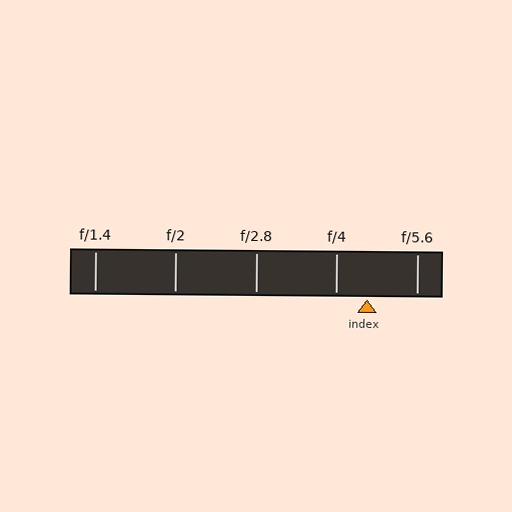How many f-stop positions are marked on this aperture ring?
There are 5 f-stop positions marked.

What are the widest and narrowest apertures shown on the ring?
The widest aperture shown is f/1.4 and the narrowest is f/5.6.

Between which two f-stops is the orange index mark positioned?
The index mark is between f/4 and f/5.6.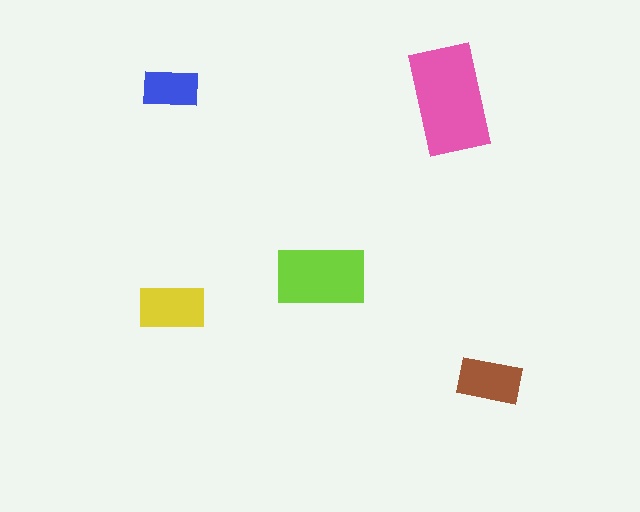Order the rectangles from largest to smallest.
the pink one, the lime one, the yellow one, the brown one, the blue one.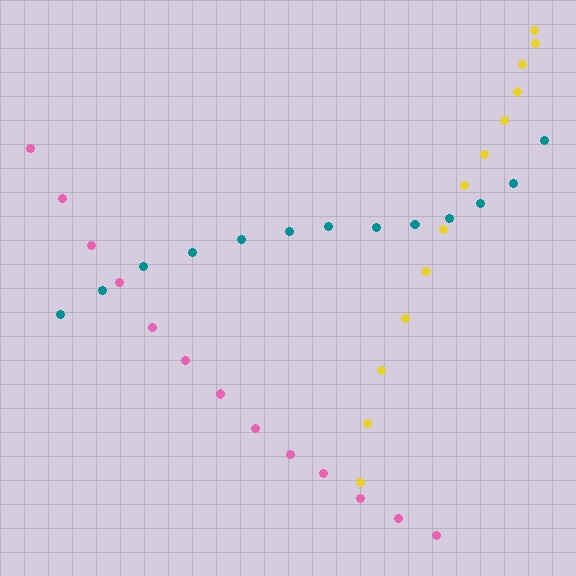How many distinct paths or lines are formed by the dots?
There are 3 distinct paths.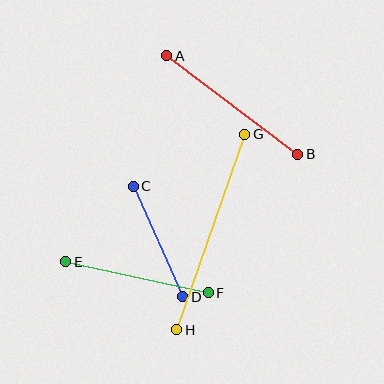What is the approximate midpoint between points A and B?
The midpoint is at approximately (232, 105) pixels.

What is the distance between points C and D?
The distance is approximately 121 pixels.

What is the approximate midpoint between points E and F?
The midpoint is at approximately (137, 277) pixels.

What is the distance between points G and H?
The distance is approximately 207 pixels.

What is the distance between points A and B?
The distance is approximately 164 pixels.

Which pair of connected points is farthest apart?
Points G and H are farthest apart.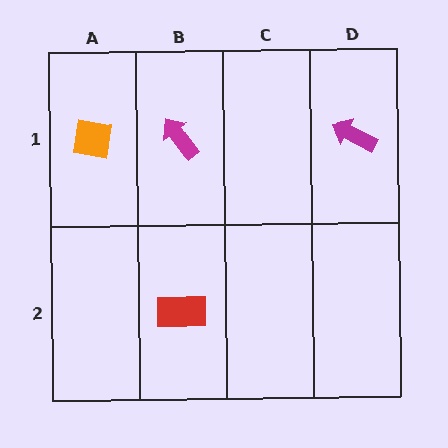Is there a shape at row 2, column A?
No, that cell is empty.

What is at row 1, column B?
A magenta arrow.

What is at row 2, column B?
A red rectangle.